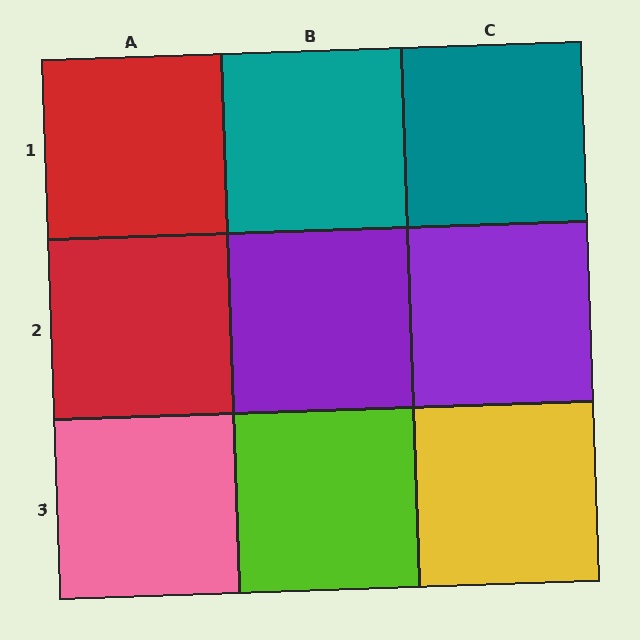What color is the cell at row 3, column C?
Yellow.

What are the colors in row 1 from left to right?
Red, teal, teal.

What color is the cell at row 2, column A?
Red.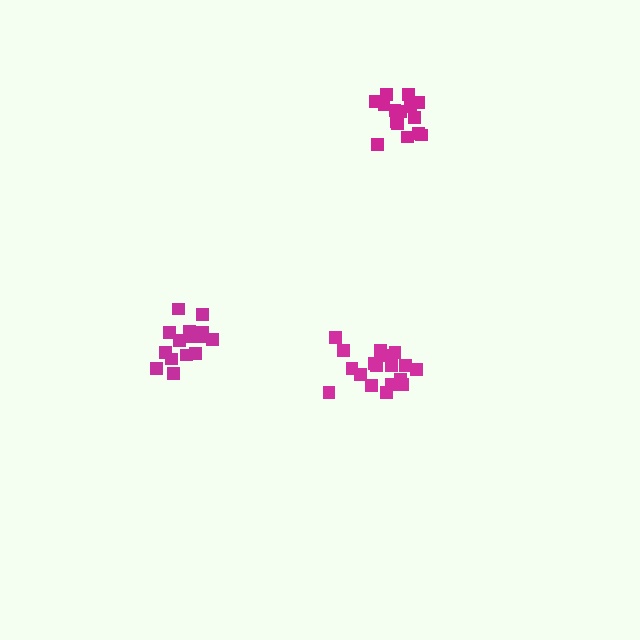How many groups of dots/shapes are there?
There are 3 groups.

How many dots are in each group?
Group 1: 19 dots, Group 2: 15 dots, Group 3: 15 dots (49 total).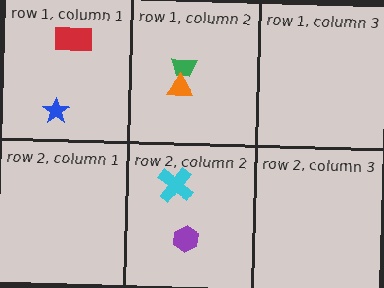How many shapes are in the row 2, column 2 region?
2.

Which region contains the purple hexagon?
The row 2, column 2 region.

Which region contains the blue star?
The row 1, column 1 region.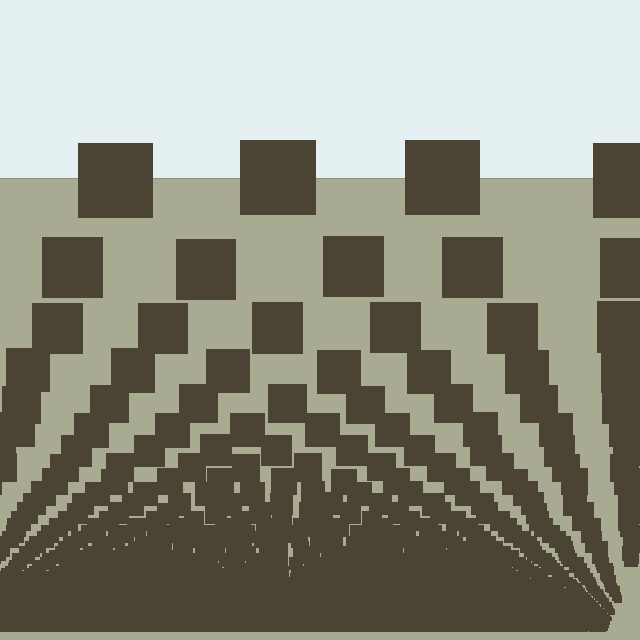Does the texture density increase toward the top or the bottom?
Density increases toward the bottom.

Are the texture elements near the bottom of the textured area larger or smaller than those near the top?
Smaller. The gradient is inverted — elements near the bottom are smaller and denser.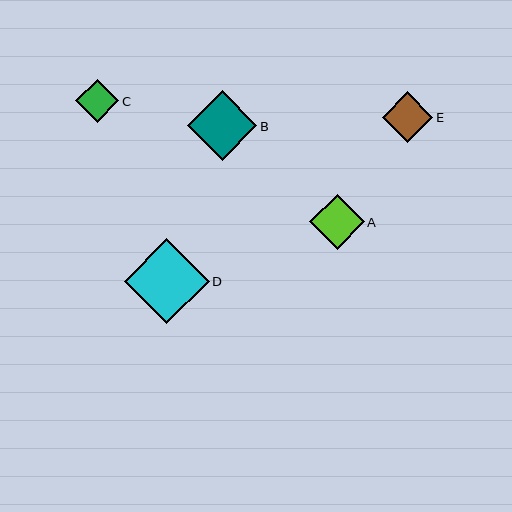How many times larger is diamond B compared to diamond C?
Diamond B is approximately 1.6 times the size of diamond C.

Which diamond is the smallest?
Diamond C is the smallest with a size of approximately 43 pixels.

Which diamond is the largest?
Diamond D is the largest with a size of approximately 85 pixels.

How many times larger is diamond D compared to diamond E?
Diamond D is approximately 1.7 times the size of diamond E.